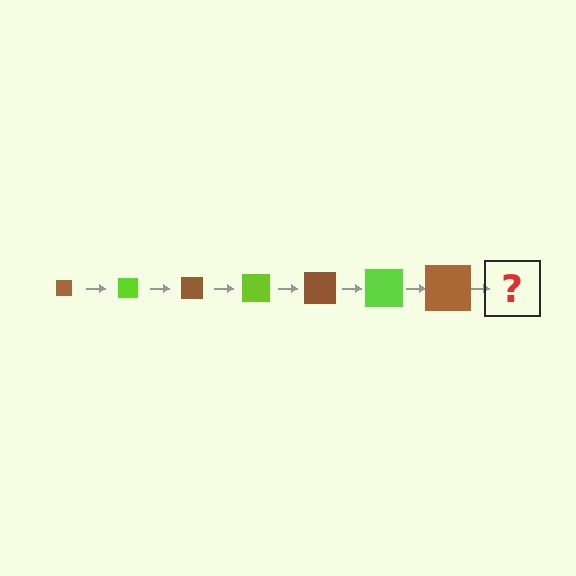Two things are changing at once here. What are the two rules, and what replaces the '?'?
The two rules are that the square grows larger each step and the color cycles through brown and lime. The '?' should be a lime square, larger than the previous one.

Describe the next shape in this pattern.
It should be a lime square, larger than the previous one.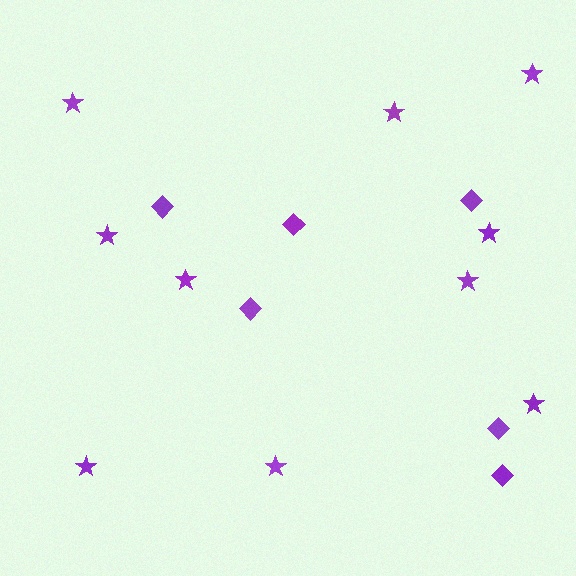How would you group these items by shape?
There are 2 groups: one group of stars (10) and one group of diamonds (6).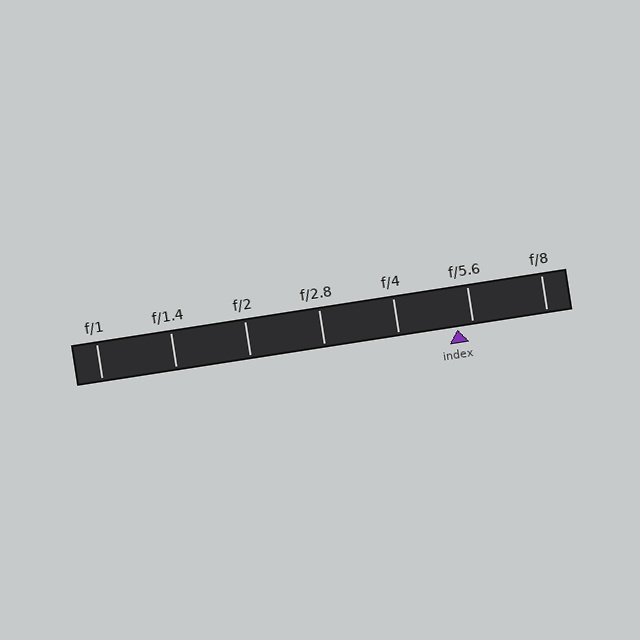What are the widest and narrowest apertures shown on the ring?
The widest aperture shown is f/1 and the narrowest is f/8.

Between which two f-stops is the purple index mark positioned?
The index mark is between f/4 and f/5.6.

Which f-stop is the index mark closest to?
The index mark is closest to f/5.6.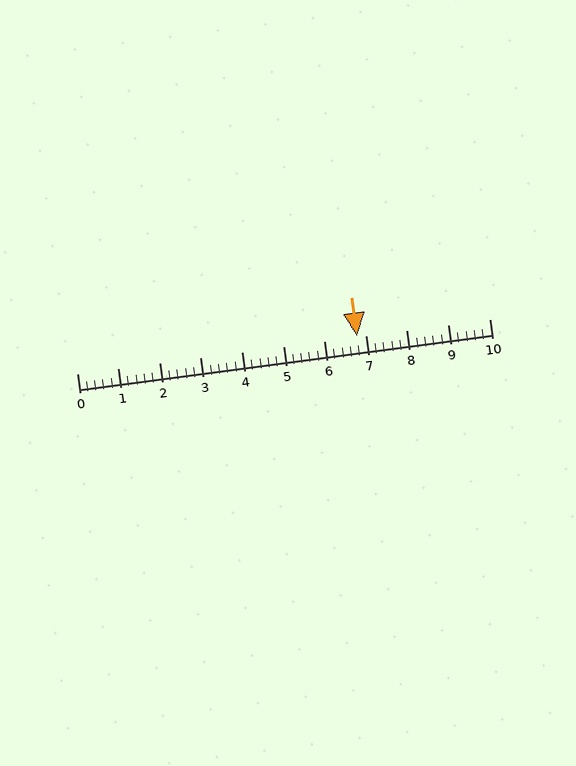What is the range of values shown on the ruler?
The ruler shows values from 0 to 10.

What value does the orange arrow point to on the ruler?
The orange arrow points to approximately 6.8.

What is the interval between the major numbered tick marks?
The major tick marks are spaced 1 units apart.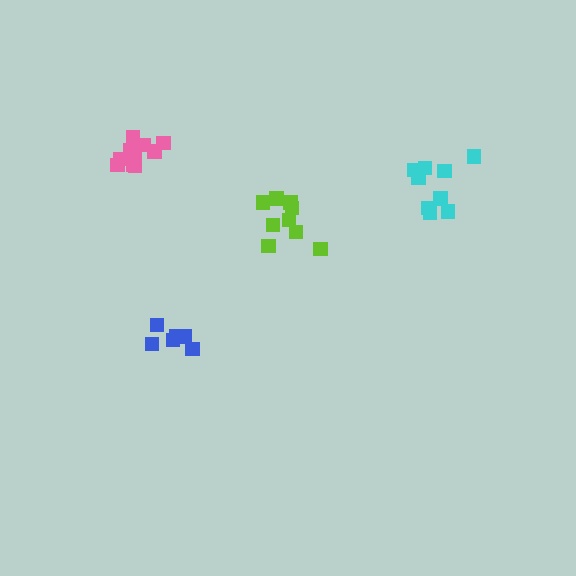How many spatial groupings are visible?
There are 4 spatial groupings.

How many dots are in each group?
Group 1: 10 dots, Group 2: 6 dots, Group 3: 9 dots, Group 4: 10 dots (35 total).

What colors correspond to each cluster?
The clusters are colored: pink, blue, lime, cyan.